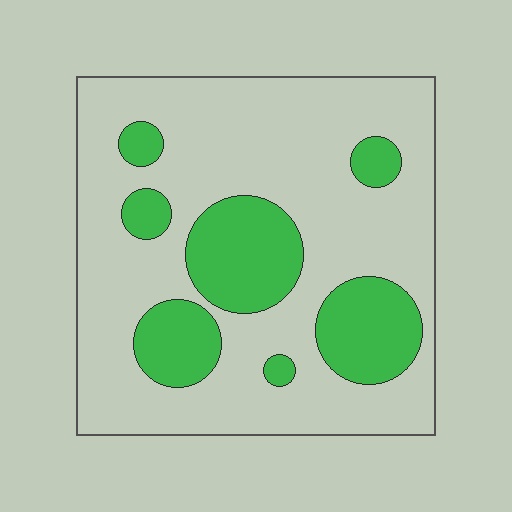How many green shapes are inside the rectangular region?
7.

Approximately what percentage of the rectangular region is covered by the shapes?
Approximately 25%.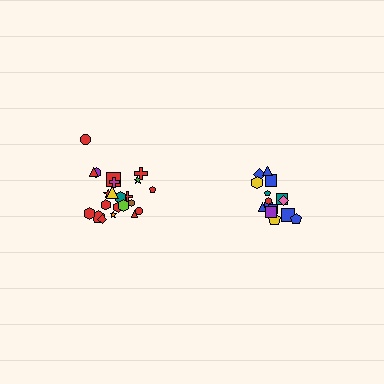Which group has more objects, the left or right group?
The left group.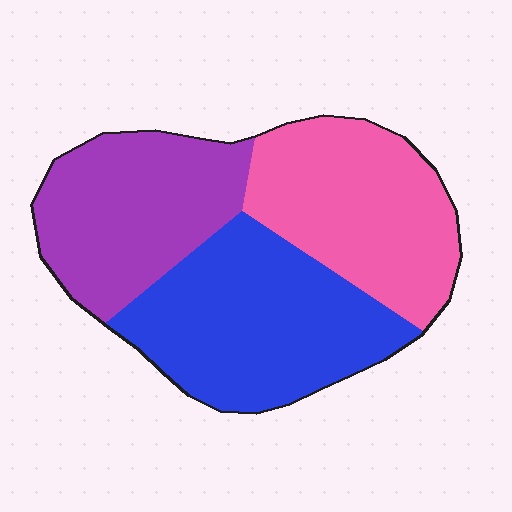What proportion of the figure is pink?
Pink takes up about one third (1/3) of the figure.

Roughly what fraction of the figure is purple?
Purple covers 30% of the figure.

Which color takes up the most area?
Blue, at roughly 40%.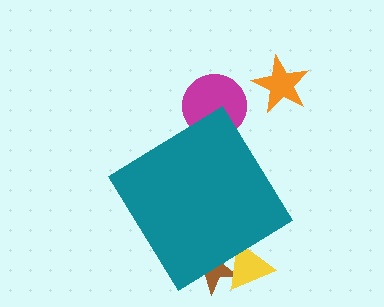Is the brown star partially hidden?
Yes, the brown star is partially hidden behind the teal diamond.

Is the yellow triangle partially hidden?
Yes, the yellow triangle is partially hidden behind the teal diamond.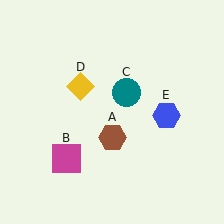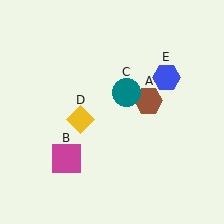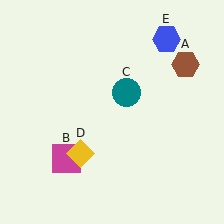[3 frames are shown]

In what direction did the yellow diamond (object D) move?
The yellow diamond (object D) moved down.